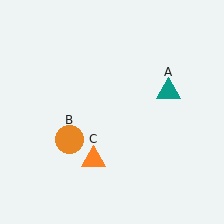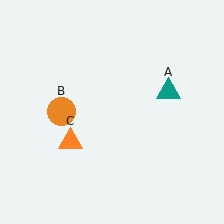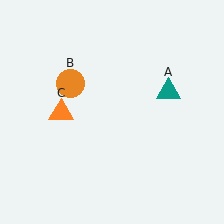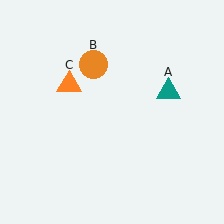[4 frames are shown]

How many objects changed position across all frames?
2 objects changed position: orange circle (object B), orange triangle (object C).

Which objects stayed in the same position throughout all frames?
Teal triangle (object A) remained stationary.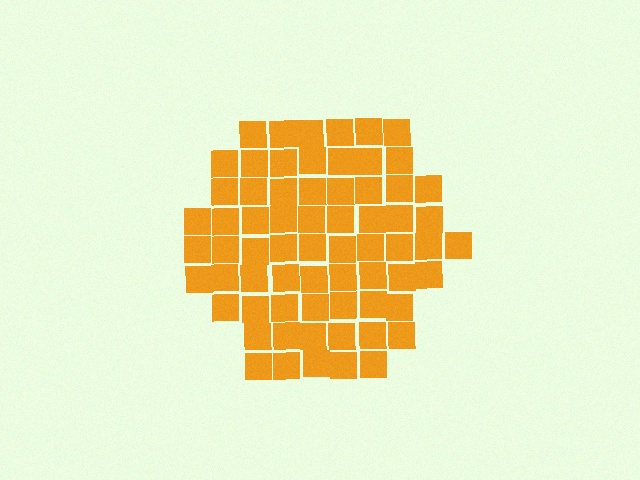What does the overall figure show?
The overall figure shows a hexagon.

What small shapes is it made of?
It is made of small squares.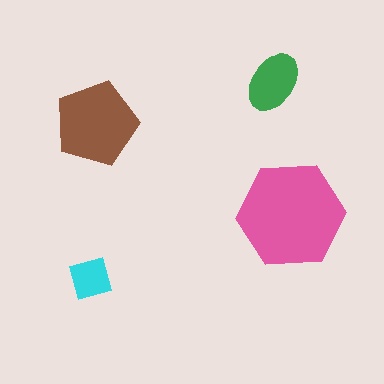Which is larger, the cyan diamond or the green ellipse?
The green ellipse.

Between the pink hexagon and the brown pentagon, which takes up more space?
The pink hexagon.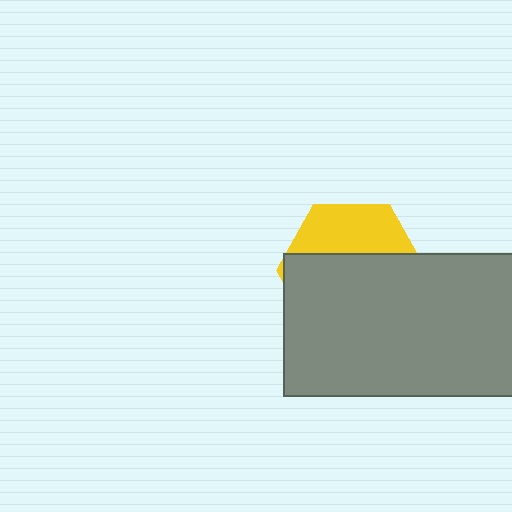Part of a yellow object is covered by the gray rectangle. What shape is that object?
It is a hexagon.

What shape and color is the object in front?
The object in front is a gray rectangle.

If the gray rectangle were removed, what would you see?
You would see the complete yellow hexagon.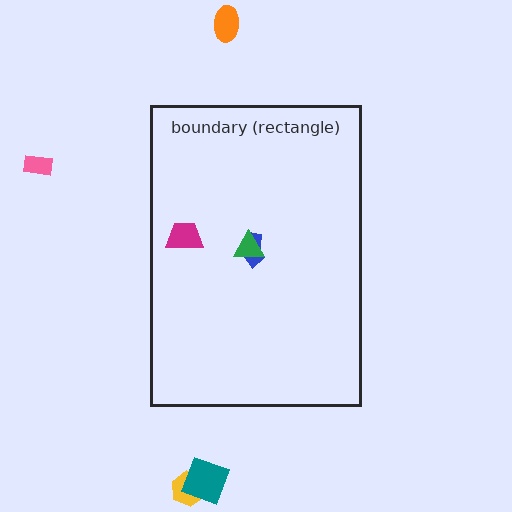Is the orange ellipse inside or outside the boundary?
Outside.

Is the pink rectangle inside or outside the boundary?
Outside.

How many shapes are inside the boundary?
3 inside, 4 outside.